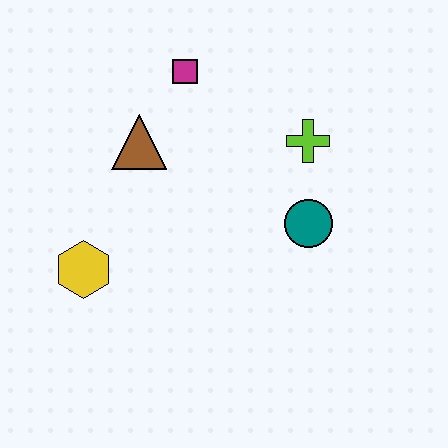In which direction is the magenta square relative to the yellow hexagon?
The magenta square is above the yellow hexagon.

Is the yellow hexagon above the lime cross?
No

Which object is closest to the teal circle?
The lime cross is closest to the teal circle.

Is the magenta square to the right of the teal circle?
No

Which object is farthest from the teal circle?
The yellow hexagon is farthest from the teal circle.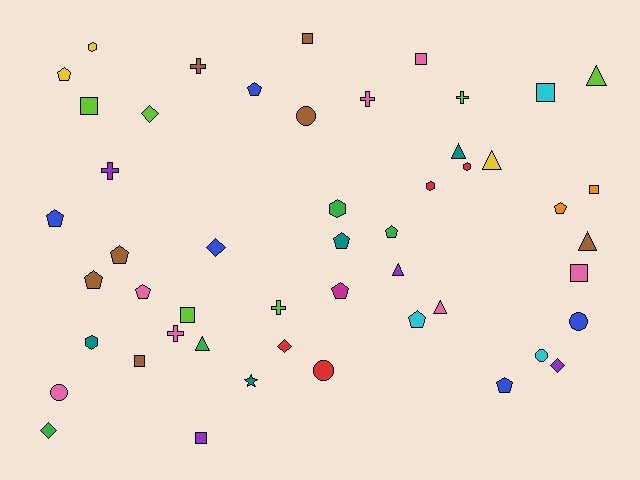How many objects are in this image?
There are 50 objects.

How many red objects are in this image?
There are 4 red objects.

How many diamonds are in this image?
There are 5 diamonds.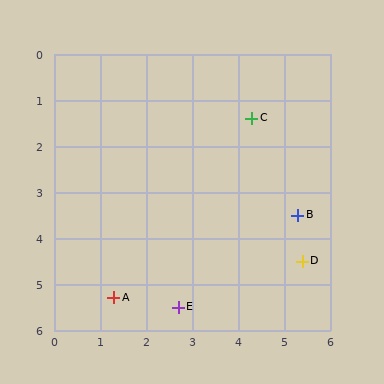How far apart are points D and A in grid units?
Points D and A are about 4.2 grid units apart.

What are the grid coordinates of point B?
Point B is at approximately (5.3, 3.5).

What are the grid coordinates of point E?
Point E is at approximately (2.7, 5.5).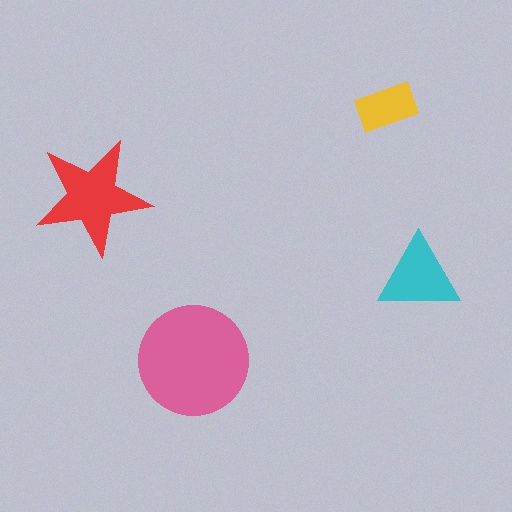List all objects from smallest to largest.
The yellow rectangle, the cyan triangle, the red star, the pink circle.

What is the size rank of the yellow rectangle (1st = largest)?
4th.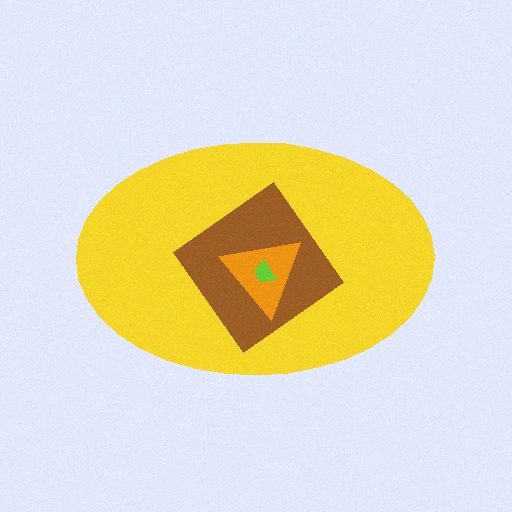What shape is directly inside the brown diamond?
The orange triangle.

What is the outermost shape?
The yellow ellipse.